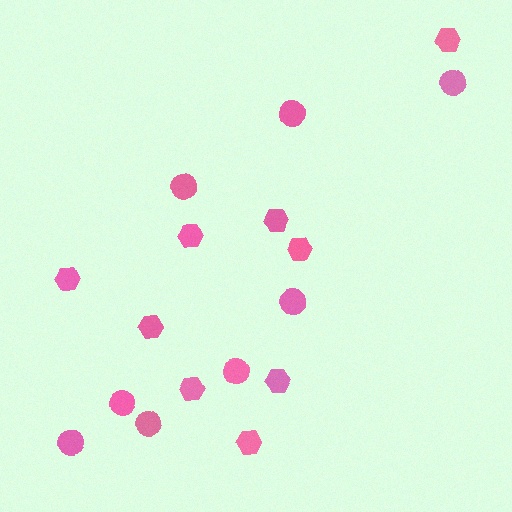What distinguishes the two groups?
There are 2 groups: one group of circles (8) and one group of hexagons (9).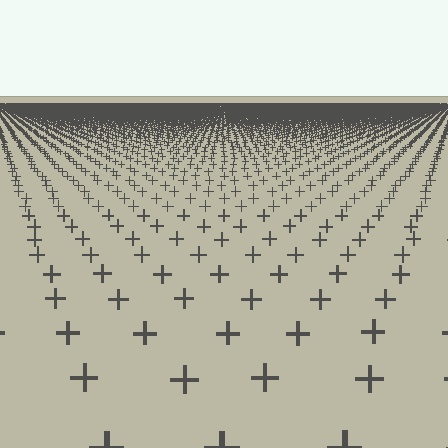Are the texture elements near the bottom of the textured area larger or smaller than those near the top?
Larger. Near the bottom, elements are closer to the viewer and appear at a bigger on-screen size.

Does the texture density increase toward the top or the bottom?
Density increases toward the top.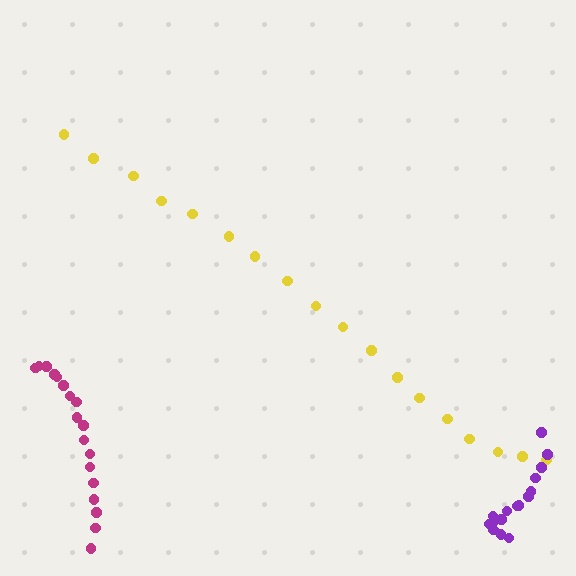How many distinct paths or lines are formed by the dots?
There are 3 distinct paths.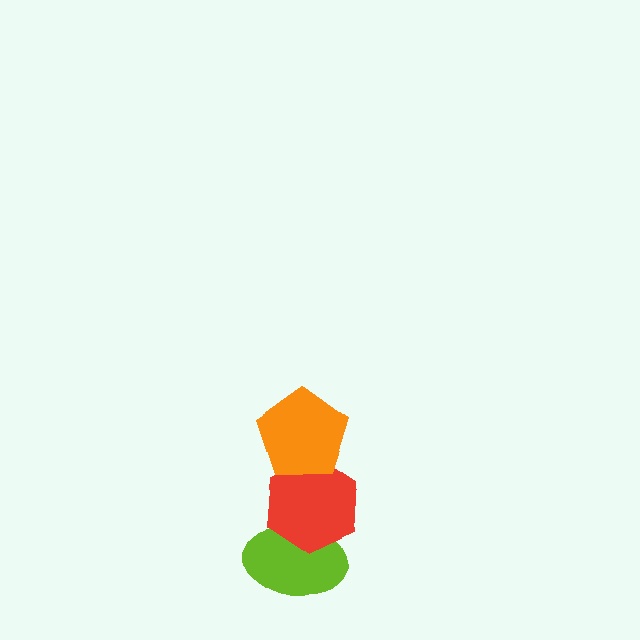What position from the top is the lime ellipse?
The lime ellipse is 3rd from the top.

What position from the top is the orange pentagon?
The orange pentagon is 1st from the top.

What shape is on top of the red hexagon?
The orange pentagon is on top of the red hexagon.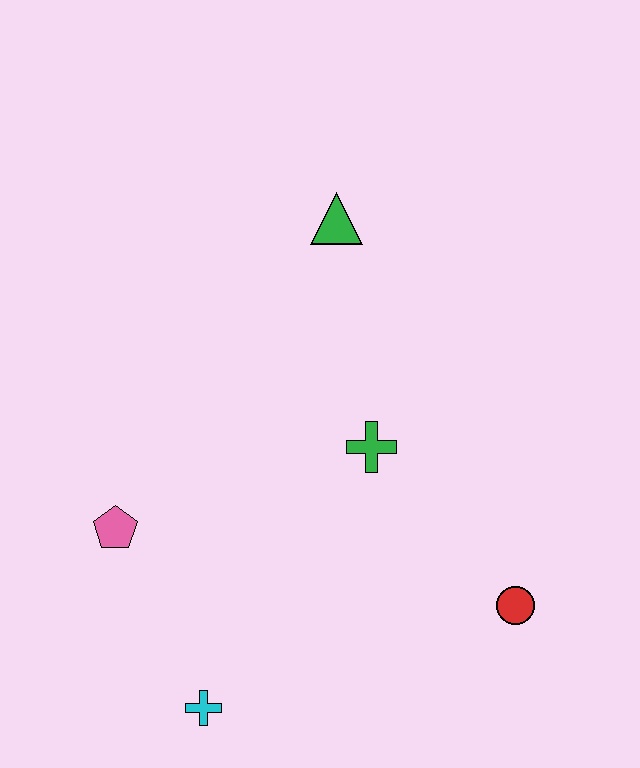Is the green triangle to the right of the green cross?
No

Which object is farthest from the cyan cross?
The green triangle is farthest from the cyan cross.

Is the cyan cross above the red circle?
No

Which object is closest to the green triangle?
The green cross is closest to the green triangle.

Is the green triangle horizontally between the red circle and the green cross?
No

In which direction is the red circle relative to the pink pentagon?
The red circle is to the right of the pink pentagon.